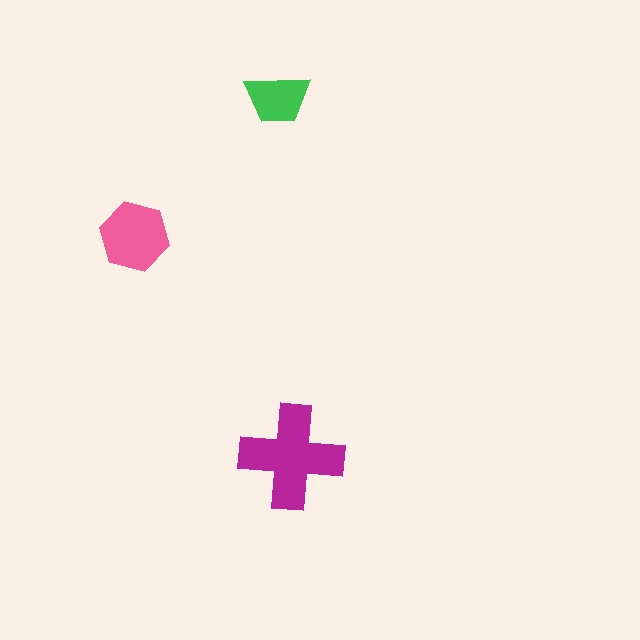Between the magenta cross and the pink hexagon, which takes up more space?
The magenta cross.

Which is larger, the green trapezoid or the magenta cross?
The magenta cross.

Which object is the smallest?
The green trapezoid.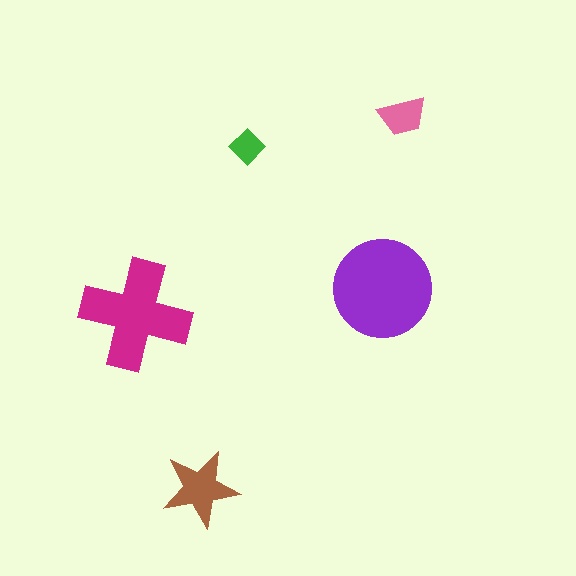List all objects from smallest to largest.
The green diamond, the pink trapezoid, the brown star, the magenta cross, the purple circle.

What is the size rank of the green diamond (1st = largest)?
5th.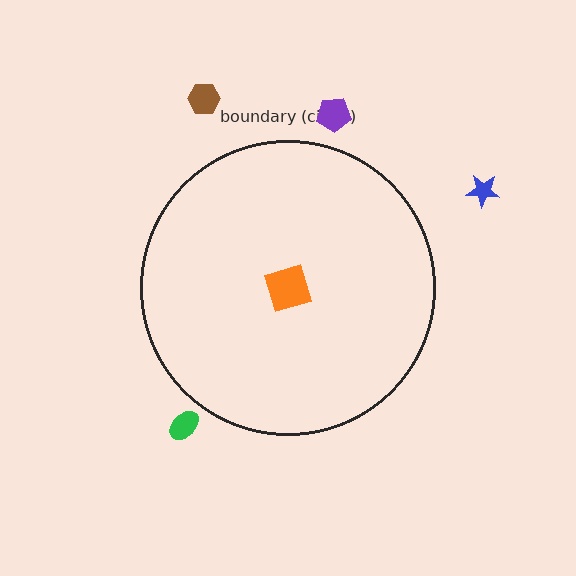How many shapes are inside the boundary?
1 inside, 4 outside.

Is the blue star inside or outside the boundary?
Outside.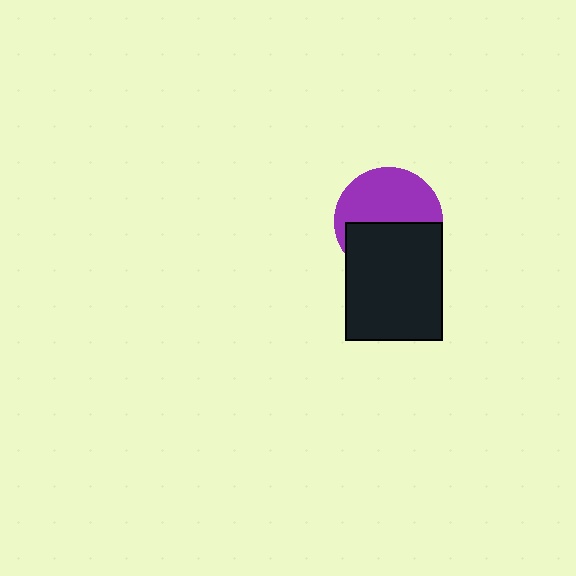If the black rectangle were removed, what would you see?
You would see the complete purple circle.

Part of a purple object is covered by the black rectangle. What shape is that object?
It is a circle.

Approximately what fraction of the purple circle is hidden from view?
Roughly 47% of the purple circle is hidden behind the black rectangle.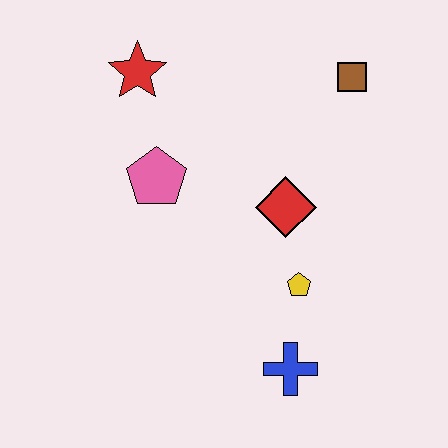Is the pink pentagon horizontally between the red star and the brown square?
Yes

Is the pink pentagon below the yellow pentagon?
No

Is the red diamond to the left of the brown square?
Yes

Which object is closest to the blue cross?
The yellow pentagon is closest to the blue cross.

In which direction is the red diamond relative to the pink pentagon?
The red diamond is to the right of the pink pentagon.